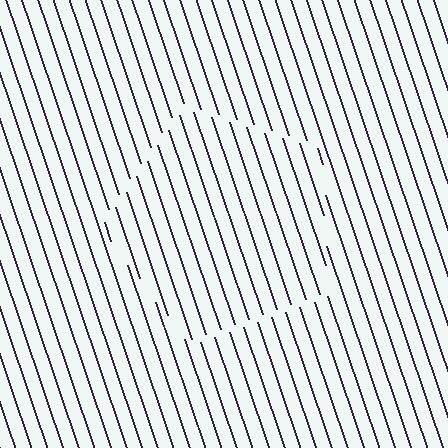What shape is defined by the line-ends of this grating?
An illusory pentagon. The interior of the shape contains the same grating, shifted by half a period — the contour is defined by the phase discontinuity where line-ends from the inner and outer gratings abut.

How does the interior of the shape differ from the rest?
The interior of the shape contains the same grating, shifted by half a period — the contour is defined by the phase discontinuity where line-ends from the inner and outer gratings abut.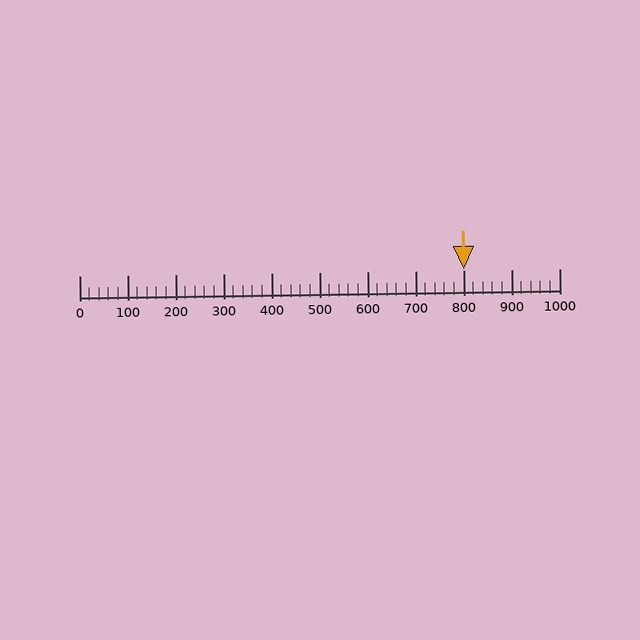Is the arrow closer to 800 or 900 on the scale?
The arrow is closer to 800.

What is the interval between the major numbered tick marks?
The major tick marks are spaced 100 units apart.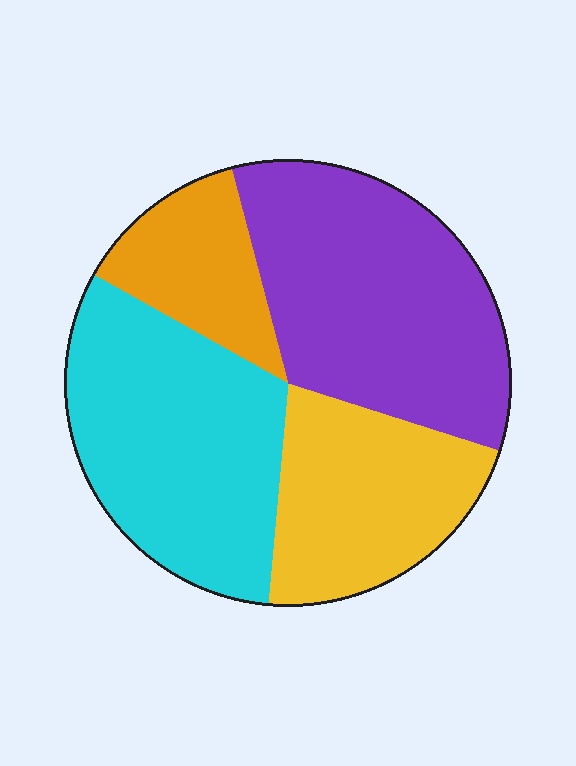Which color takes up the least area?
Orange, at roughly 15%.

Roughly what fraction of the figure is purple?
Purple takes up about one third (1/3) of the figure.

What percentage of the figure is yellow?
Yellow covers roughly 20% of the figure.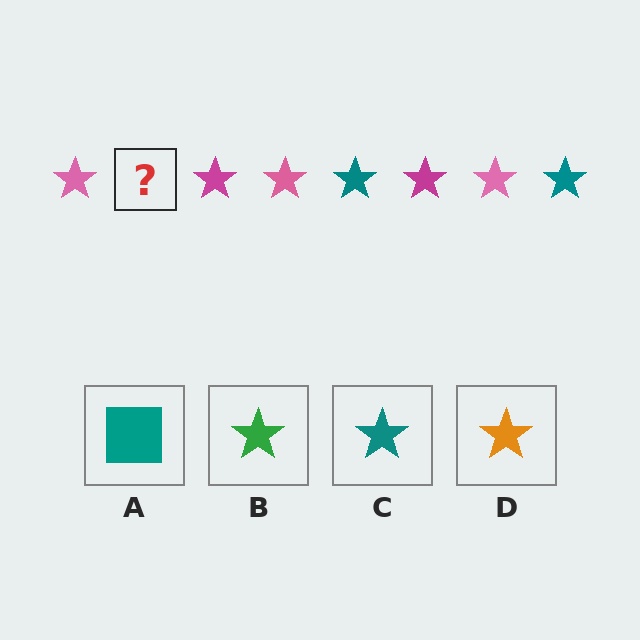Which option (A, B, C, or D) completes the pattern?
C.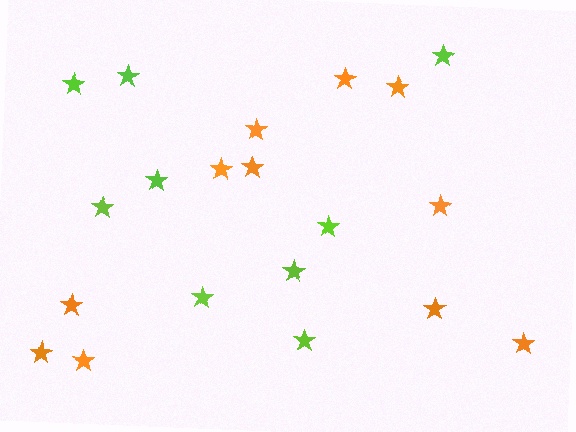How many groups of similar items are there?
There are 2 groups: one group of orange stars (11) and one group of lime stars (9).